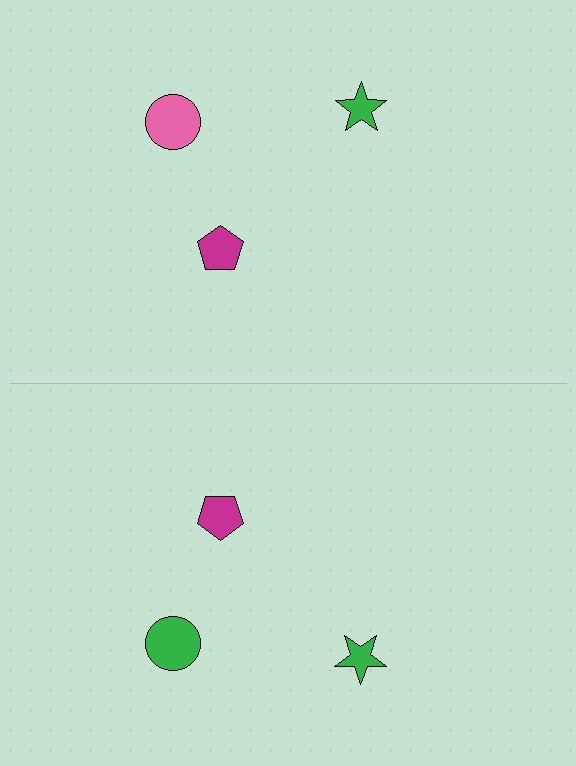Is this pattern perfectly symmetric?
No, the pattern is not perfectly symmetric. The green circle on the bottom side breaks the symmetry — its mirror counterpart is pink.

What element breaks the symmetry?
The green circle on the bottom side breaks the symmetry — its mirror counterpart is pink.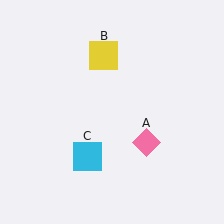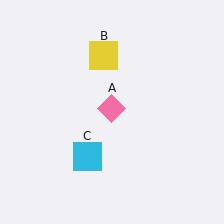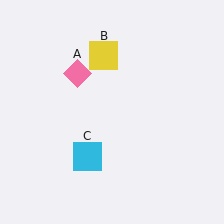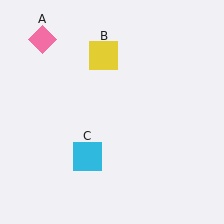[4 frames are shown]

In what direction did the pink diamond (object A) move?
The pink diamond (object A) moved up and to the left.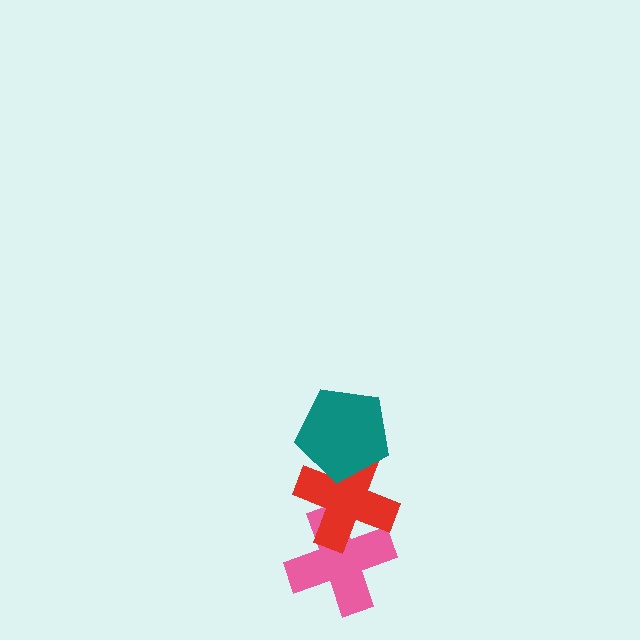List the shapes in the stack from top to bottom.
From top to bottom: the teal pentagon, the red cross, the pink cross.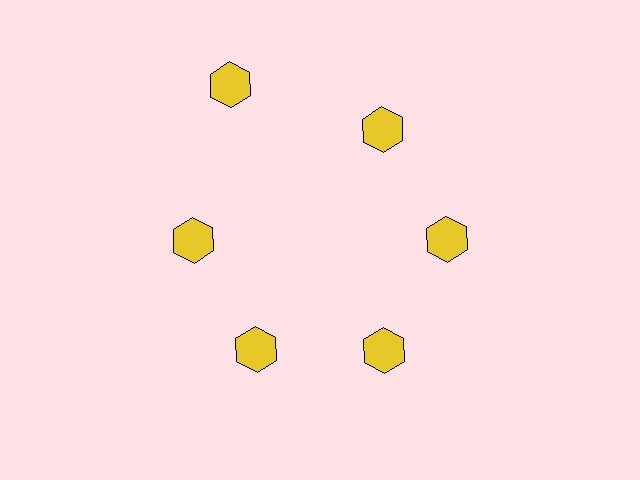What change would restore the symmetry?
The symmetry would be restored by moving it inward, back onto the ring so that all 6 hexagons sit at equal angles and equal distance from the center.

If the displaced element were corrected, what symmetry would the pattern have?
It would have 6-fold rotational symmetry — the pattern would map onto itself every 60 degrees.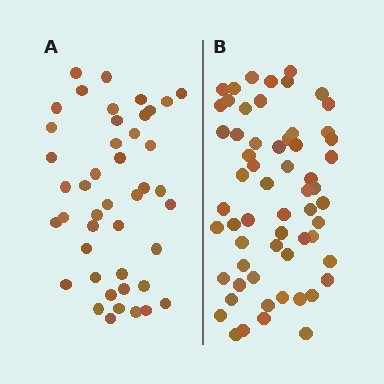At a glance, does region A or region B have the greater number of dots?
Region B (the right region) has more dots.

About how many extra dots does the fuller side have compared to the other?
Region B has approximately 15 more dots than region A.